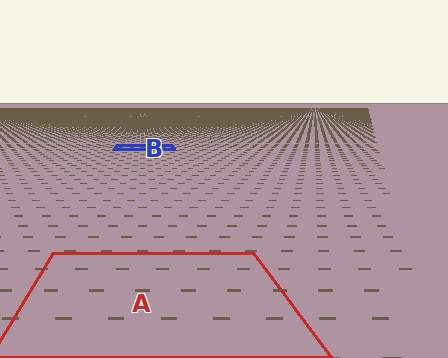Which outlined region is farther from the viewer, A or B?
Region B is farther from the viewer — the texture elements inside it appear smaller and more densely packed.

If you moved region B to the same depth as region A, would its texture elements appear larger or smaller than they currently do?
They would appear larger. At a closer depth, the same texture elements are projected at a bigger on-screen size.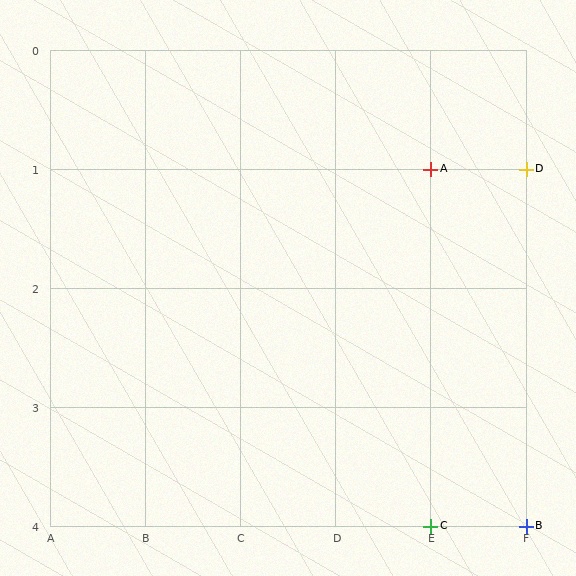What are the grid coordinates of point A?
Point A is at grid coordinates (E, 1).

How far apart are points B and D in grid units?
Points B and D are 3 rows apart.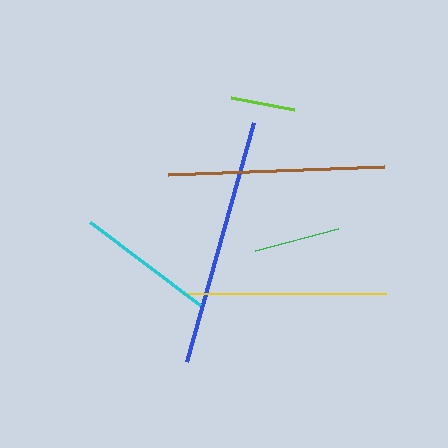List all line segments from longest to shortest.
From longest to shortest: blue, brown, yellow, cyan, green, lime.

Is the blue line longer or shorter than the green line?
The blue line is longer than the green line.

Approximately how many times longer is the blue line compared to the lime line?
The blue line is approximately 3.9 times the length of the lime line.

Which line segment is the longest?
The blue line is the longest at approximately 248 pixels.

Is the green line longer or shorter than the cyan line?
The cyan line is longer than the green line.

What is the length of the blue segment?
The blue segment is approximately 248 pixels long.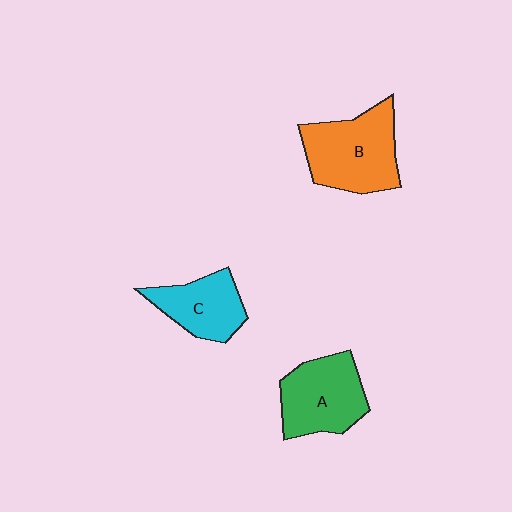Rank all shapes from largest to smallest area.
From largest to smallest: B (orange), A (green), C (cyan).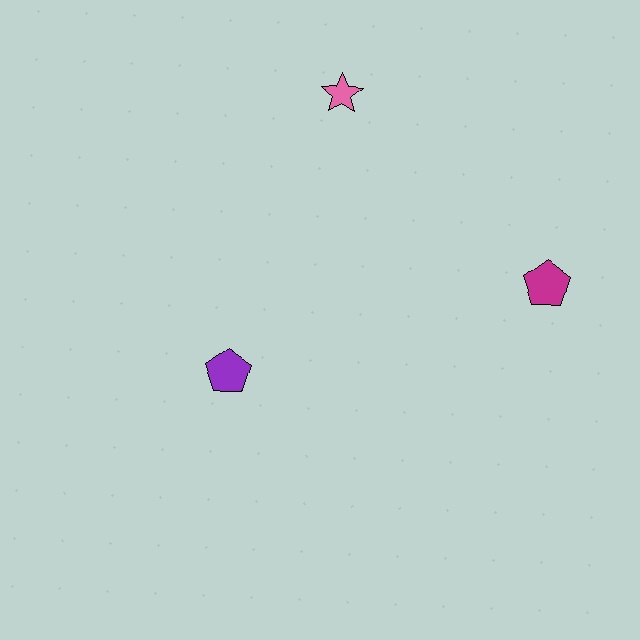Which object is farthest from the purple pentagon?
The magenta pentagon is farthest from the purple pentagon.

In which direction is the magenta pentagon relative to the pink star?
The magenta pentagon is to the right of the pink star.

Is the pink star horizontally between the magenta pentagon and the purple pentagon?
Yes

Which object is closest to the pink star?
The magenta pentagon is closest to the pink star.